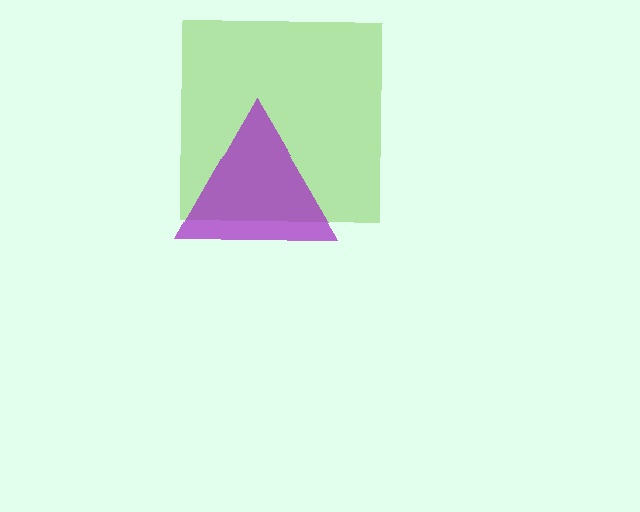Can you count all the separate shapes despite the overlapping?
Yes, there are 2 separate shapes.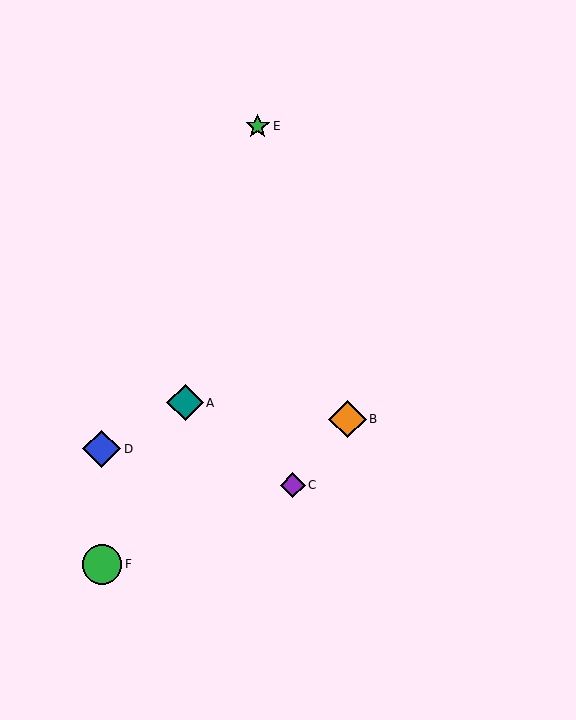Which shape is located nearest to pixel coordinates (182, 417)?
The teal diamond (labeled A) at (185, 403) is nearest to that location.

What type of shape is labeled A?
Shape A is a teal diamond.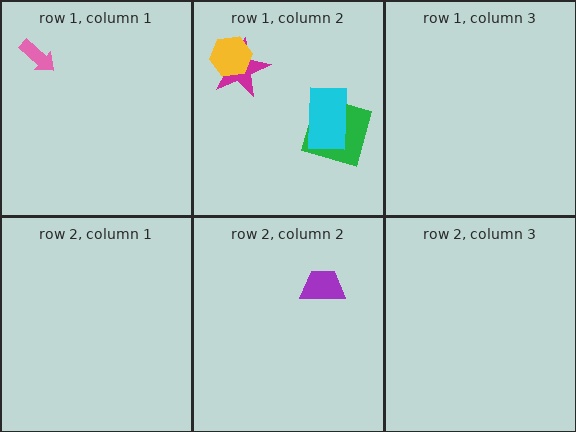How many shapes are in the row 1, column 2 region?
4.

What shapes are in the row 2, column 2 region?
The purple trapezoid.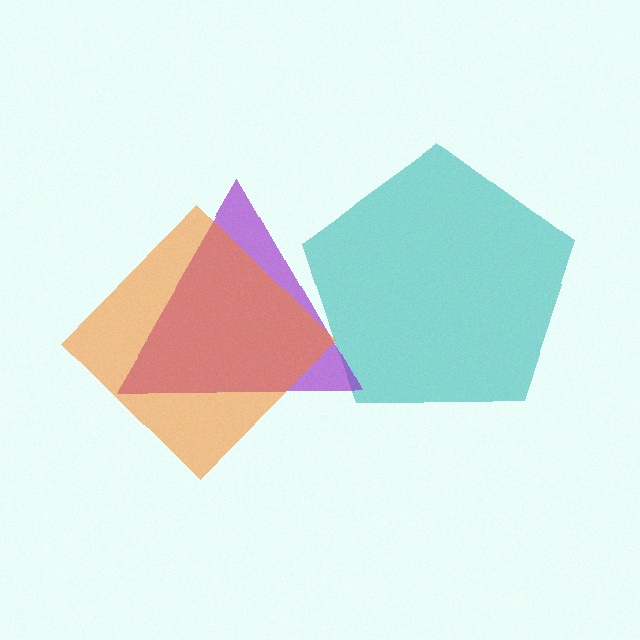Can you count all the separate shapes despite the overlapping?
Yes, there are 3 separate shapes.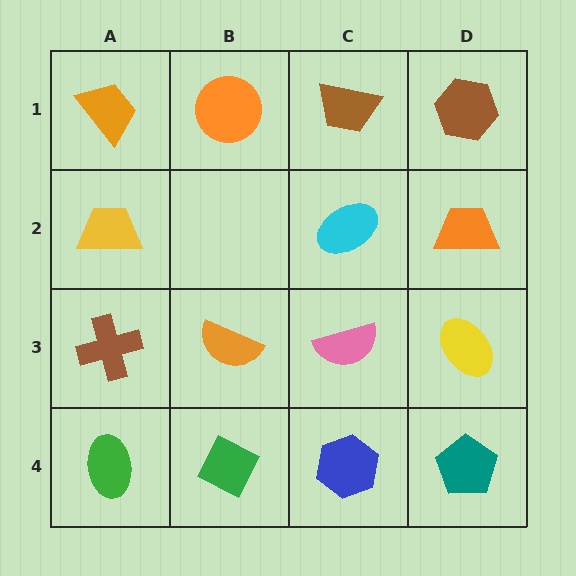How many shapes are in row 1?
4 shapes.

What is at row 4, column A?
A green ellipse.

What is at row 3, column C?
A pink semicircle.